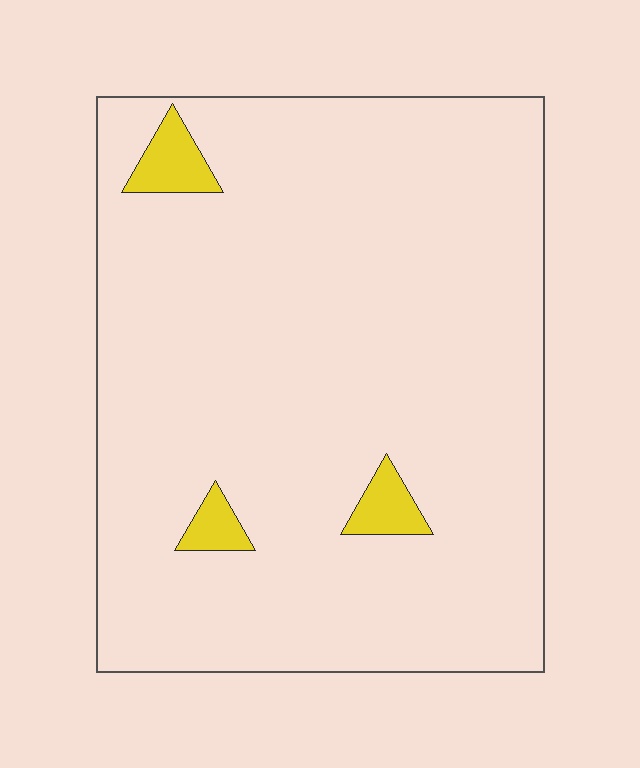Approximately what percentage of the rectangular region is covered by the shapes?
Approximately 5%.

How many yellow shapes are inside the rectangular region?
3.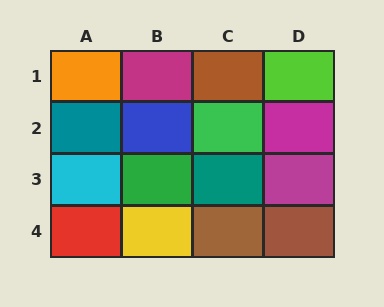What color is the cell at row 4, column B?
Yellow.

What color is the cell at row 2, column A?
Teal.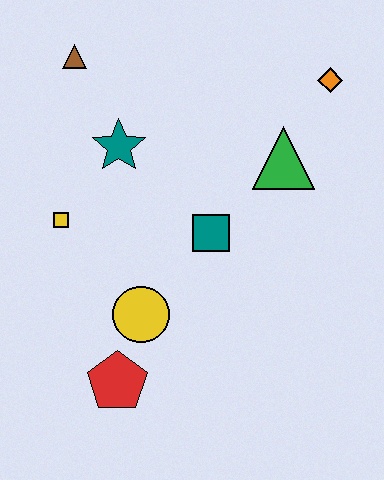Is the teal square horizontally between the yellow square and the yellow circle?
No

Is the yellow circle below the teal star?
Yes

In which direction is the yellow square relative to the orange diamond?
The yellow square is to the left of the orange diamond.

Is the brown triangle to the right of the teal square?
No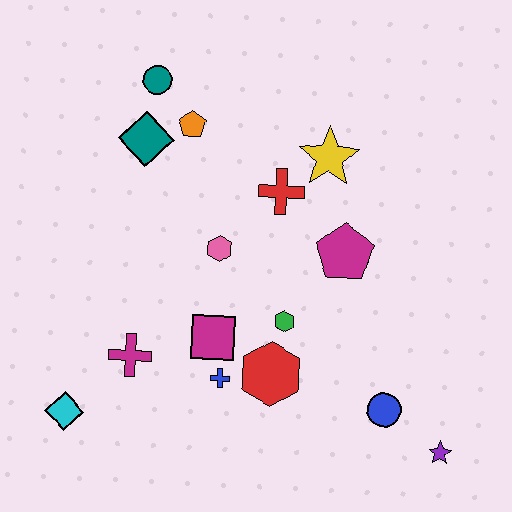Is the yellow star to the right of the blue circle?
No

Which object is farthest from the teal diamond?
The purple star is farthest from the teal diamond.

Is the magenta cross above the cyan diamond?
Yes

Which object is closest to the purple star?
The blue circle is closest to the purple star.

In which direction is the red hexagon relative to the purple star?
The red hexagon is to the left of the purple star.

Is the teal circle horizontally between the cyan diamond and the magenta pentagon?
Yes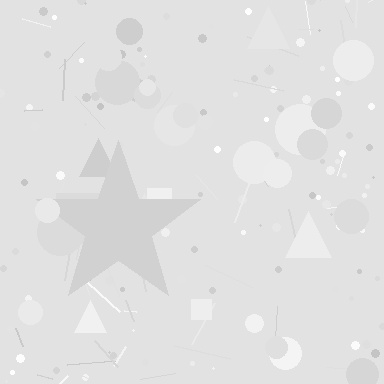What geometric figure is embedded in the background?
A star is embedded in the background.